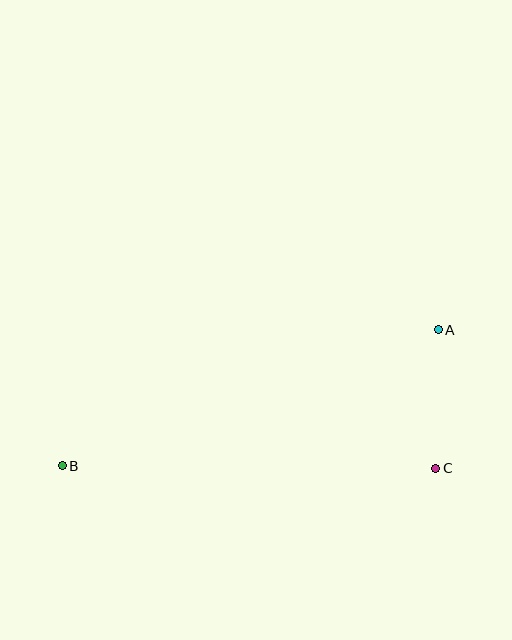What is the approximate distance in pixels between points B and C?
The distance between B and C is approximately 374 pixels.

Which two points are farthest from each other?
Points A and B are farthest from each other.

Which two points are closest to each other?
Points A and C are closest to each other.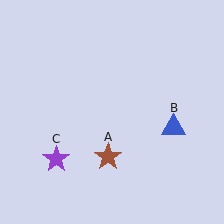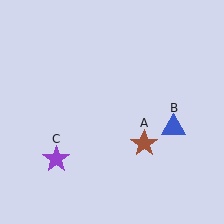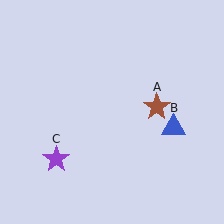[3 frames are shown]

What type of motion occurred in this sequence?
The brown star (object A) rotated counterclockwise around the center of the scene.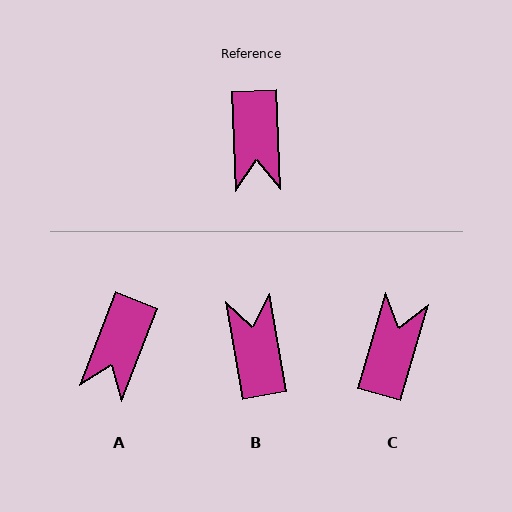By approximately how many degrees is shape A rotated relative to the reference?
Approximately 24 degrees clockwise.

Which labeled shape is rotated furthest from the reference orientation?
B, about 172 degrees away.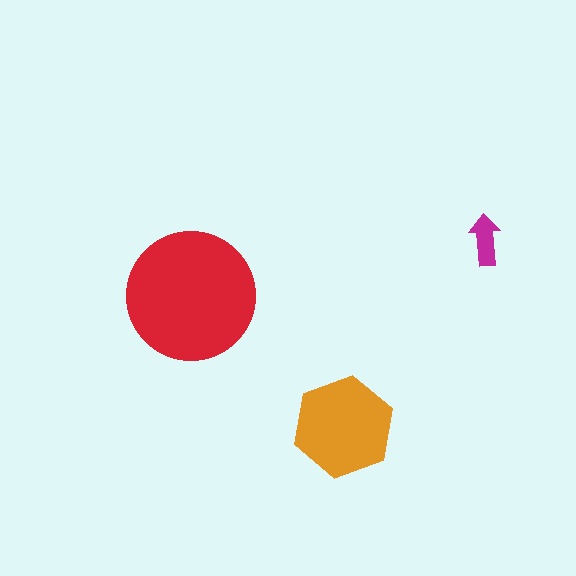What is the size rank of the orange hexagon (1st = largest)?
2nd.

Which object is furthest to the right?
The magenta arrow is rightmost.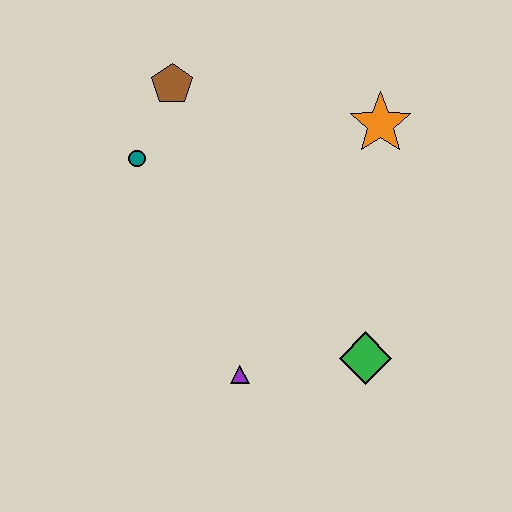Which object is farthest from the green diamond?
The brown pentagon is farthest from the green diamond.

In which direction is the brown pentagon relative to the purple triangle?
The brown pentagon is above the purple triangle.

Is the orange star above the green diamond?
Yes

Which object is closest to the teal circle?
The brown pentagon is closest to the teal circle.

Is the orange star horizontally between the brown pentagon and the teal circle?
No